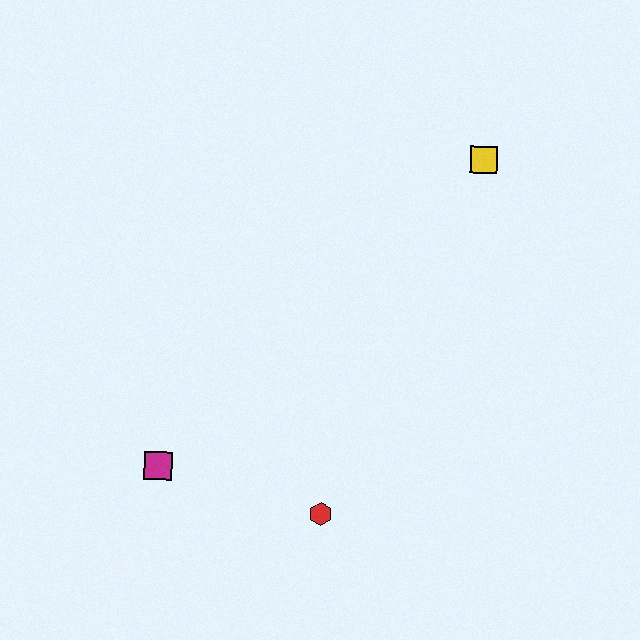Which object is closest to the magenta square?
The red hexagon is closest to the magenta square.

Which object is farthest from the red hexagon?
The yellow square is farthest from the red hexagon.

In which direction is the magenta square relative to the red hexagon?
The magenta square is to the left of the red hexagon.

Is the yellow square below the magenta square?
No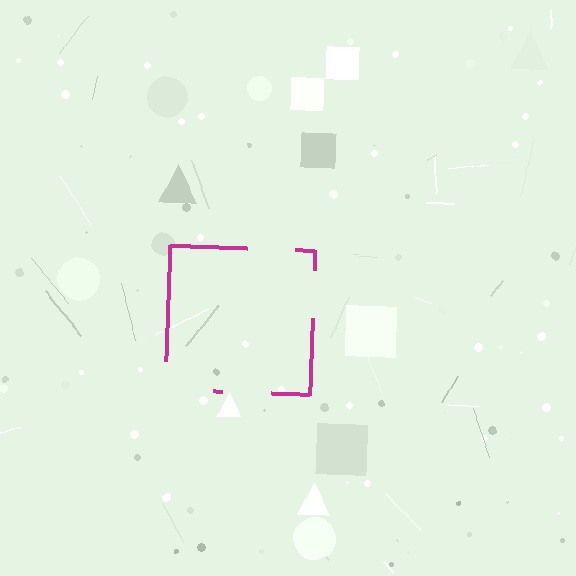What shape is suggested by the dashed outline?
The dashed outline suggests a square.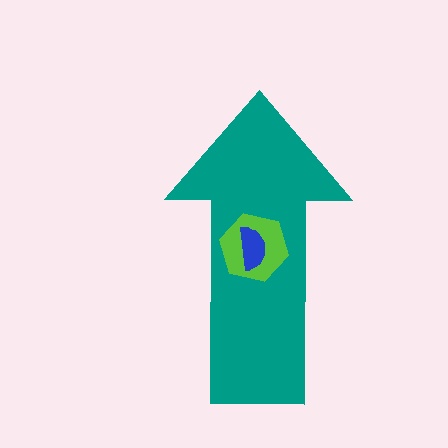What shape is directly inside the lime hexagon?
The blue semicircle.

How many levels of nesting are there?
3.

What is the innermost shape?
The blue semicircle.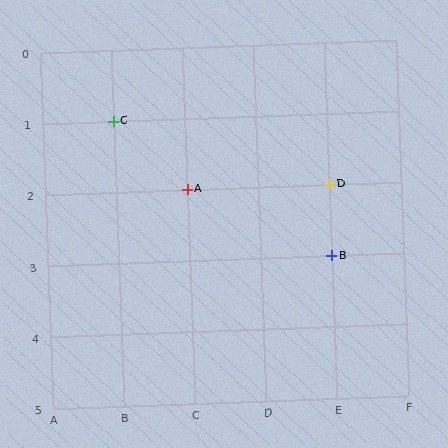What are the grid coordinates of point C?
Point C is at grid coordinates (B, 1).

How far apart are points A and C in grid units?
Points A and C are 1 column and 1 row apart (about 1.4 grid units diagonally).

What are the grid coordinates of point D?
Point D is at grid coordinates (E, 2).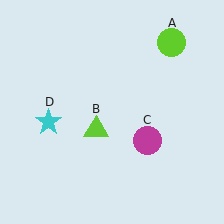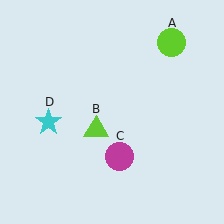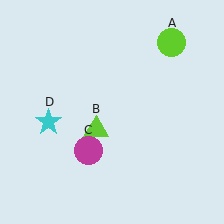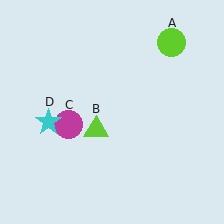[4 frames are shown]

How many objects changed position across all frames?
1 object changed position: magenta circle (object C).